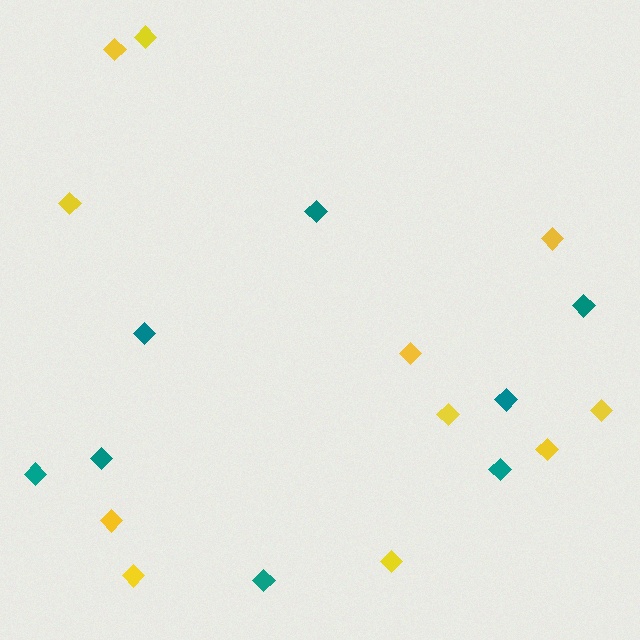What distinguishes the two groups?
There are 2 groups: one group of yellow diamonds (11) and one group of teal diamonds (8).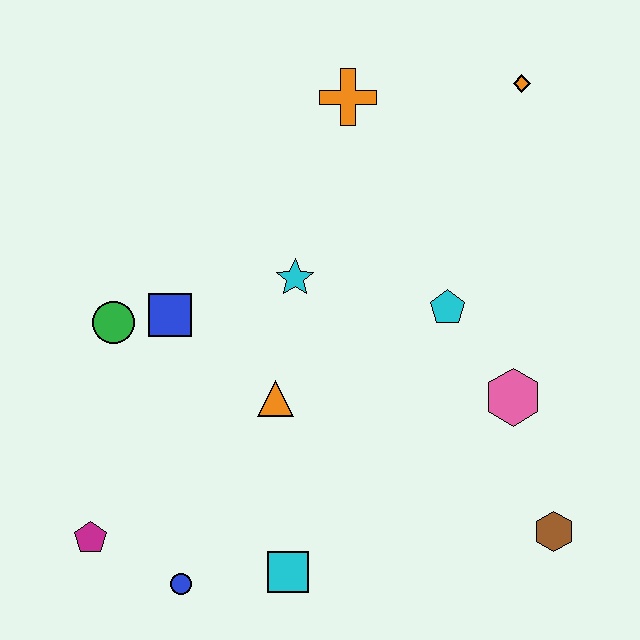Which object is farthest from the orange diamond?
The magenta pentagon is farthest from the orange diamond.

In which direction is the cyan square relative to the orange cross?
The cyan square is below the orange cross.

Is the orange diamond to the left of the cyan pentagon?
No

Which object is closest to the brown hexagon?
The pink hexagon is closest to the brown hexagon.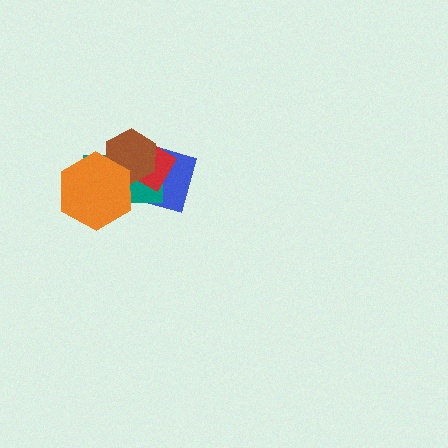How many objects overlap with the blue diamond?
4 objects overlap with the blue diamond.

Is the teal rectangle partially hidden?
Yes, it is partially covered by another shape.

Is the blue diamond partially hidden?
Yes, it is partially covered by another shape.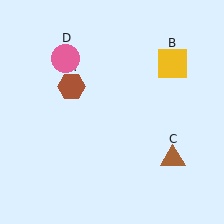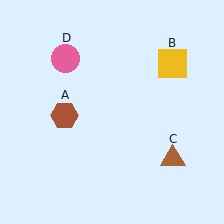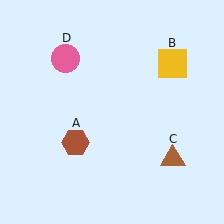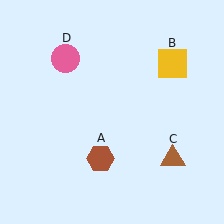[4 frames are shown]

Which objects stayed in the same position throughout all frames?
Yellow square (object B) and brown triangle (object C) and pink circle (object D) remained stationary.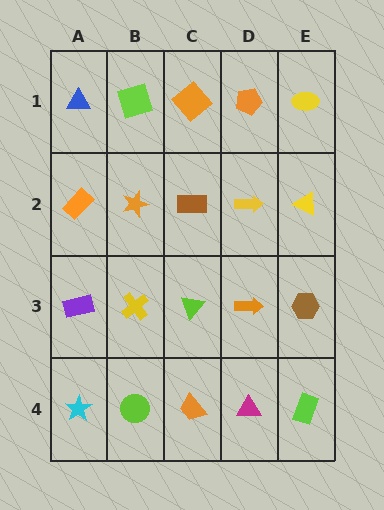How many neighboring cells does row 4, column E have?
2.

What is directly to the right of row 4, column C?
A magenta triangle.